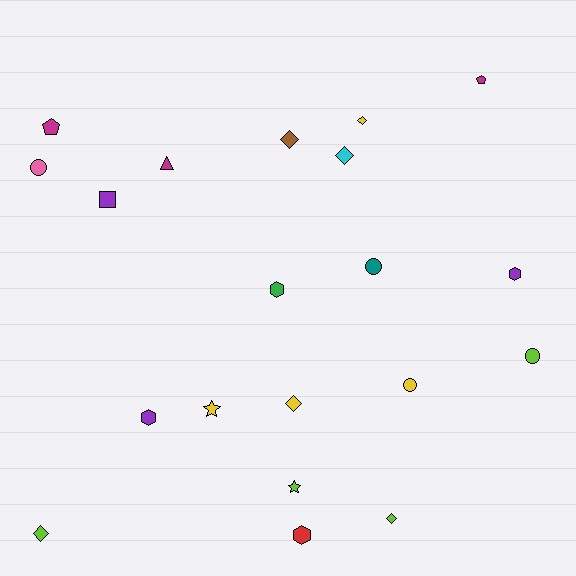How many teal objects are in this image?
There is 1 teal object.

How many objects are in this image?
There are 20 objects.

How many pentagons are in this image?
There are 2 pentagons.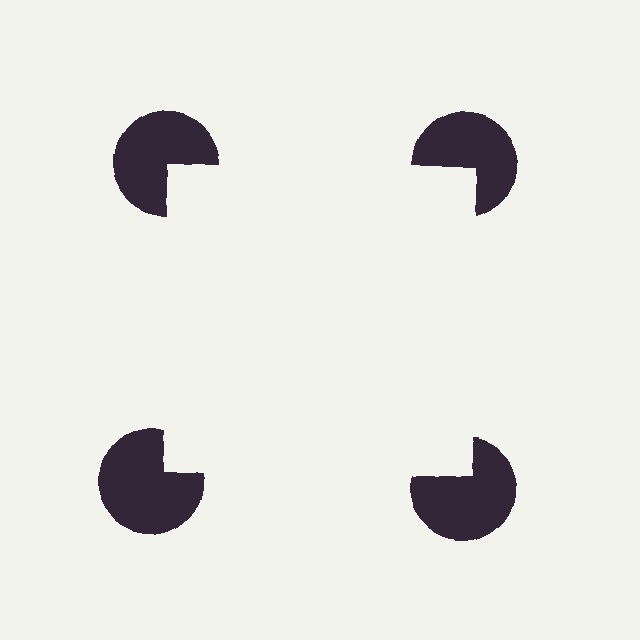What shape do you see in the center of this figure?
An illusory square — its edges are inferred from the aligned wedge cuts in the pac-man discs, not physically drawn.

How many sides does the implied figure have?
4 sides.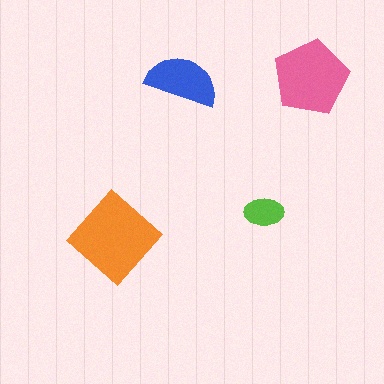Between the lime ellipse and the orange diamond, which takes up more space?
The orange diamond.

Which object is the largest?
The orange diamond.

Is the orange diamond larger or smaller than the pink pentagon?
Larger.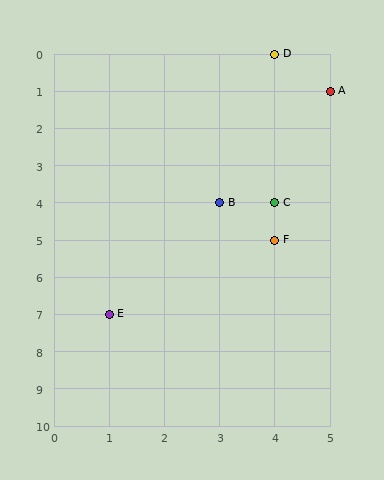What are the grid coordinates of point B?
Point B is at grid coordinates (3, 4).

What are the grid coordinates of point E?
Point E is at grid coordinates (1, 7).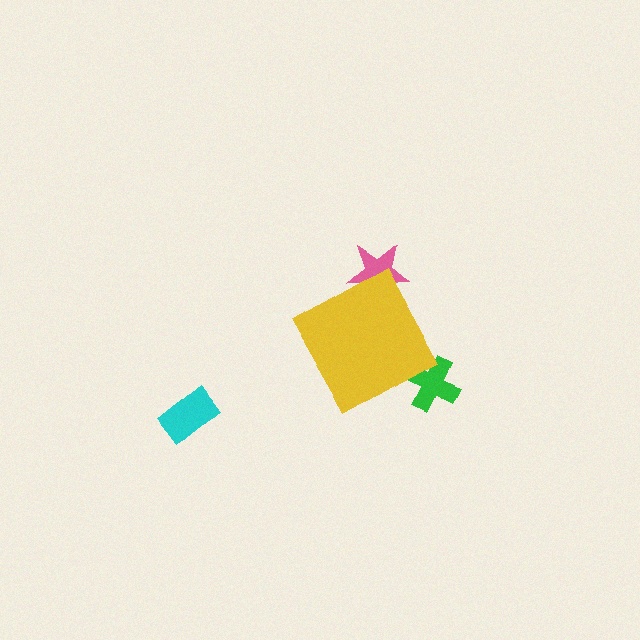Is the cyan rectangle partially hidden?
No, the cyan rectangle is fully visible.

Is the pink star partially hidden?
Yes, the pink star is partially hidden behind the yellow diamond.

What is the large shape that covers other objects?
A yellow diamond.